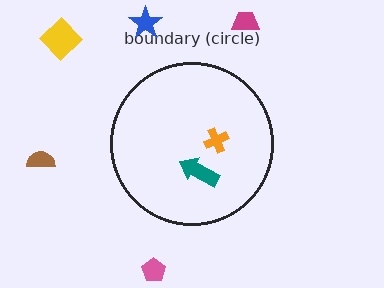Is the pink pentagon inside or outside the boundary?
Outside.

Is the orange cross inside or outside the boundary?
Inside.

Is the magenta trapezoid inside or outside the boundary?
Outside.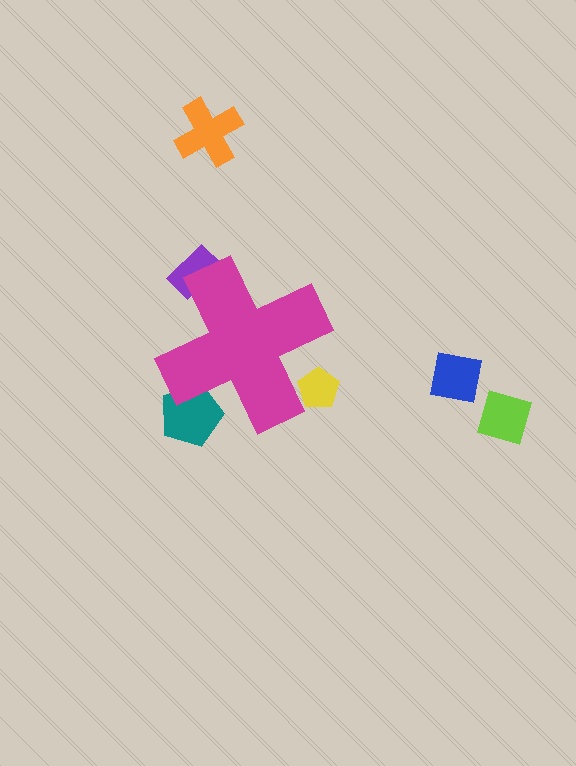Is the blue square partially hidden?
No, the blue square is fully visible.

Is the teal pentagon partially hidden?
Yes, the teal pentagon is partially hidden behind the magenta cross.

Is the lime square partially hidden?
No, the lime square is fully visible.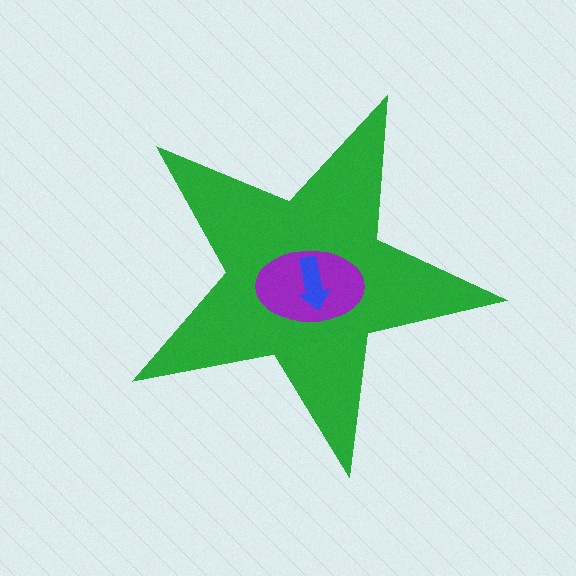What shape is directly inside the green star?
The purple ellipse.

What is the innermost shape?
The blue arrow.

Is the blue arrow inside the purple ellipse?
Yes.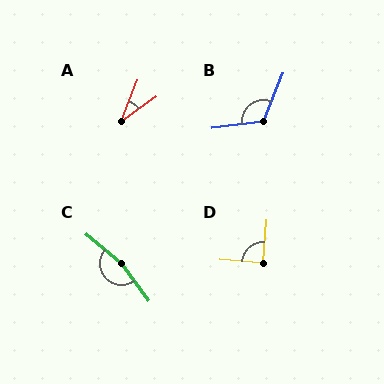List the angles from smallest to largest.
A (33°), D (89°), B (119°), C (166°).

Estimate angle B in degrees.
Approximately 119 degrees.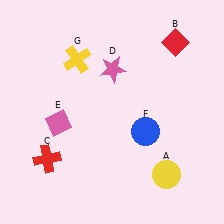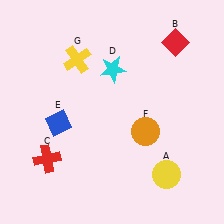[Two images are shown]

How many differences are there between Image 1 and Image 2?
There are 3 differences between the two images.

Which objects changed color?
D changed from pink to cyan. E changed from pink to blue. F changed from blue to orange.